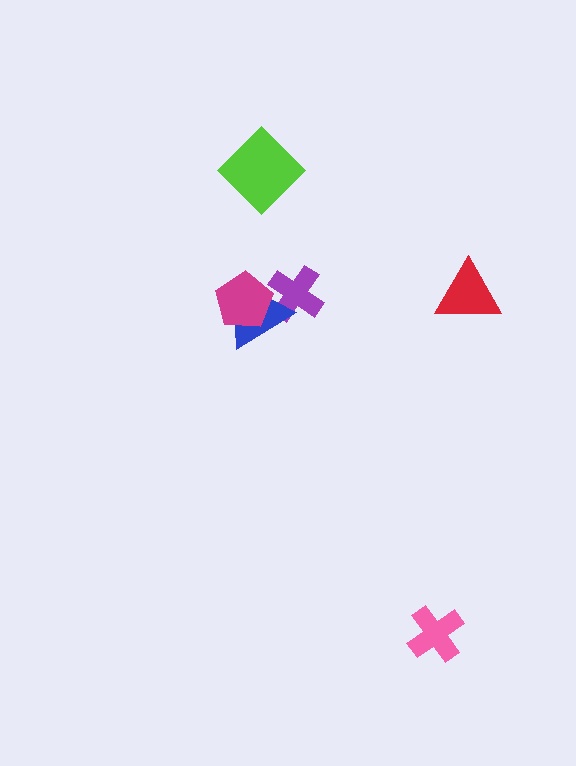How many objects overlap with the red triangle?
0 objects overlap with the red triangle.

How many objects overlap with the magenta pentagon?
2 objects overlap with the magenta pentagon.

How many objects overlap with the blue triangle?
2 objects overlap with the blue triangle.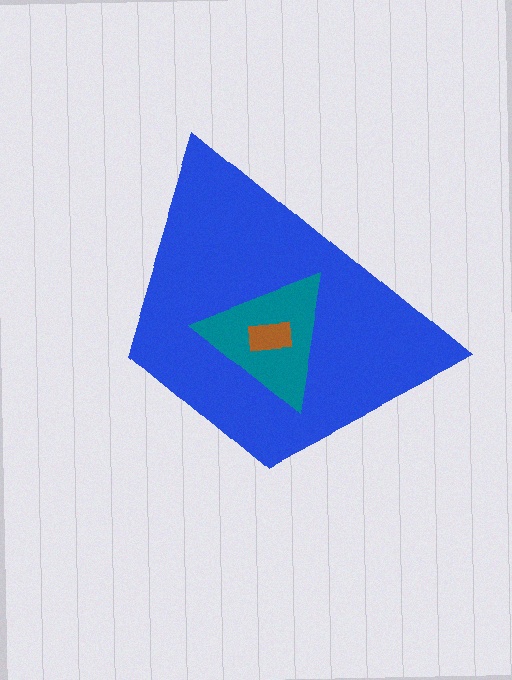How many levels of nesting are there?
3.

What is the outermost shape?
The blue trapezoid.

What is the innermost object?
The brown rectangle.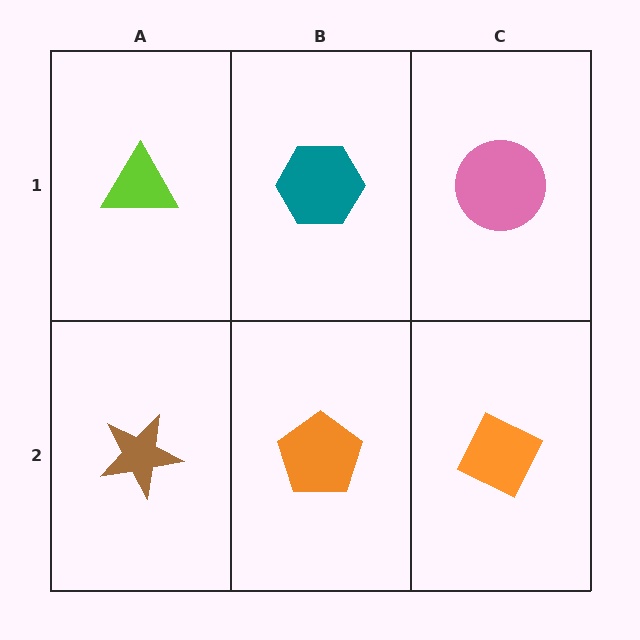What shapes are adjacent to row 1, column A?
A brown star (row 2, column A), a teal hexagon (row 1, column B).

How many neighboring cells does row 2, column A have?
2.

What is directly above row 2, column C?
A pink circle.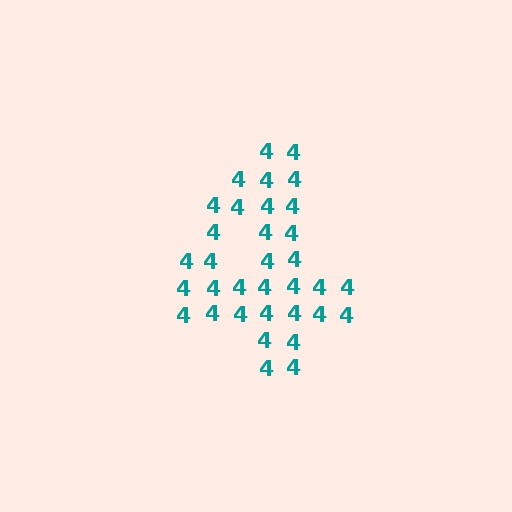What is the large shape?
The large shape is the digit 4.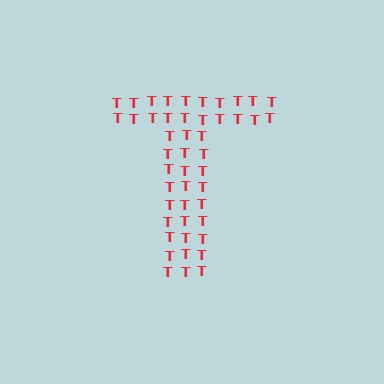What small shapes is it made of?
It is made of small letter T's.